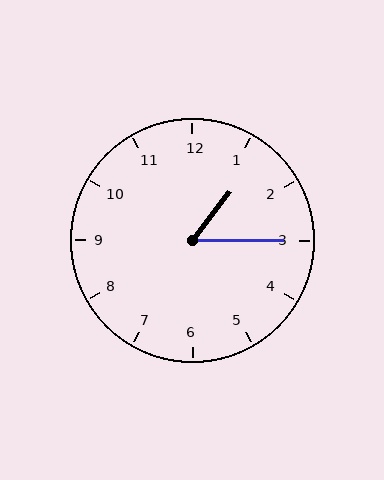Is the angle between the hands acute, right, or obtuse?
It is acute.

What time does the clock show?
1:15.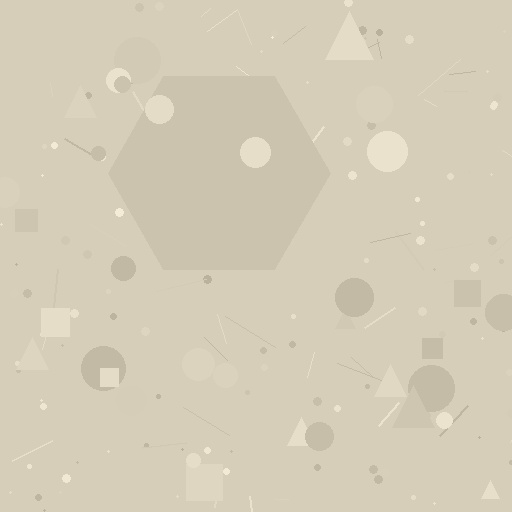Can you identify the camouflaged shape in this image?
The camouflaged shape is a hexagon.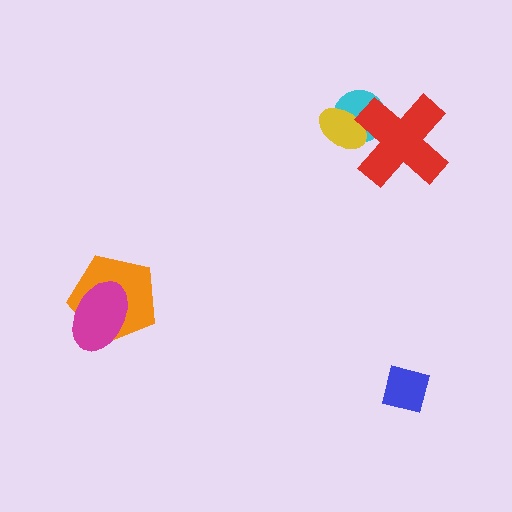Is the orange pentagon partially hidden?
Yes, it is partially covered by another shape.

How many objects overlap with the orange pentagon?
1 object overlaps with the orange pentagon.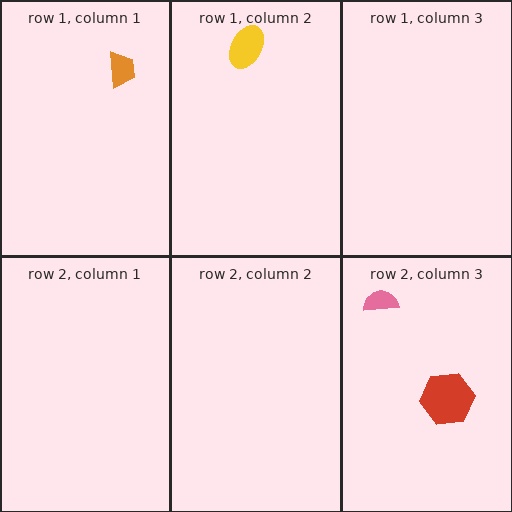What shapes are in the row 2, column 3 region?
The red hexagon, the pink semicircle.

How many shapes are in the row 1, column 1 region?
1.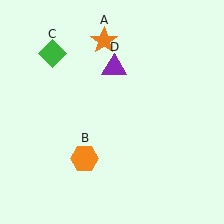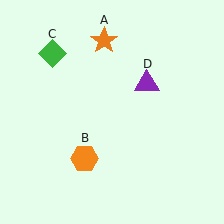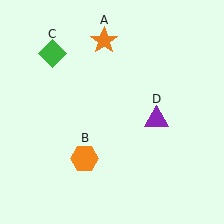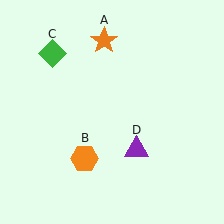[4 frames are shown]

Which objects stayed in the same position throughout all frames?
Orange star (object A) and orange hexagon (object B) and green diamond (object C) remained stationary.